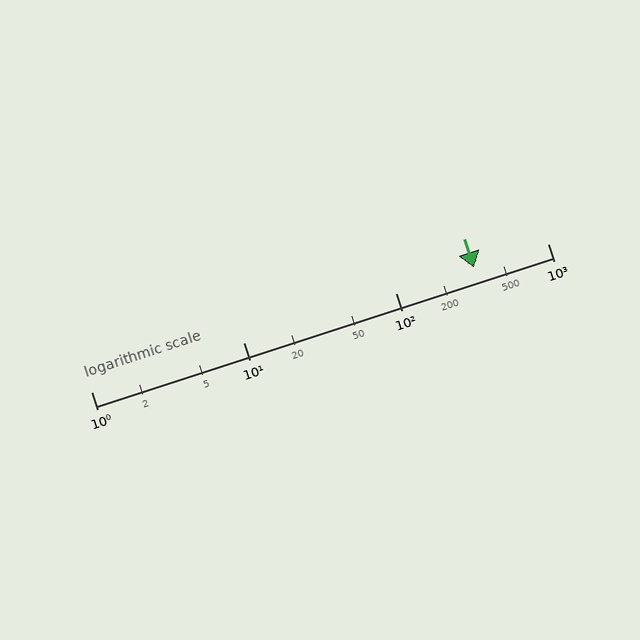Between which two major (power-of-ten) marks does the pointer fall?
The pointer is between 100 and 1000.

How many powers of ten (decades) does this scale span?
The scale spans 3 decades, from 1 to 1000.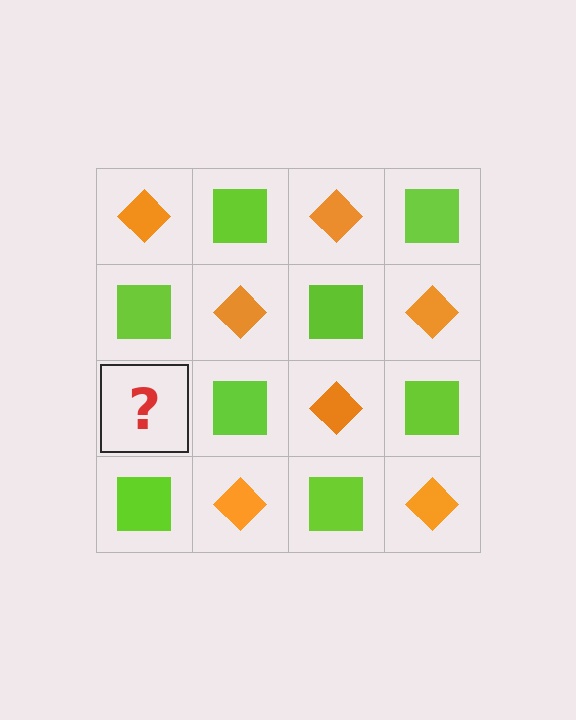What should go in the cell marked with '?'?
The missing cell should contain an orange diamond.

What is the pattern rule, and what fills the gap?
The rule is that it alternates orange diamond and lime square in a checkerboard pattern. The gap should be filled with an orange diamond.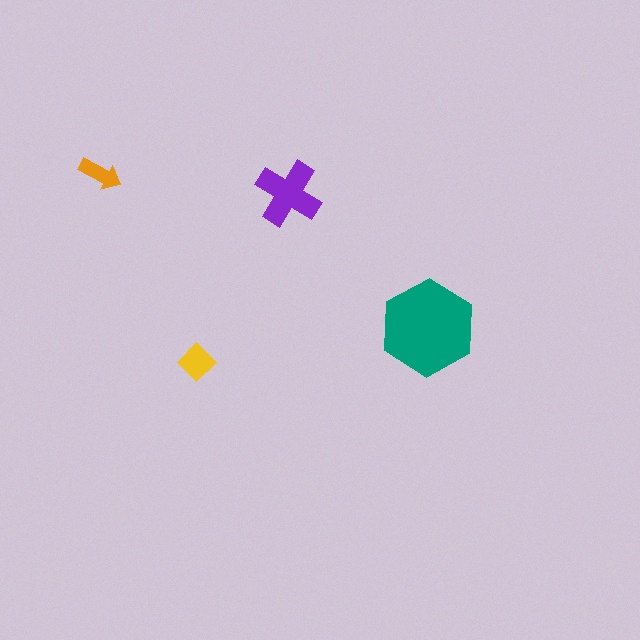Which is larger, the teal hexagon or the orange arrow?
The teal hexagon.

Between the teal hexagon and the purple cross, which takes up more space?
The teal hexagon.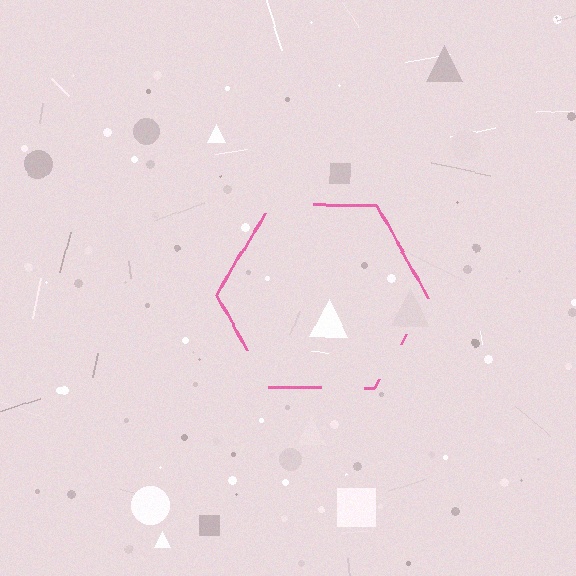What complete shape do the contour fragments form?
The contour fragments form a hexagon.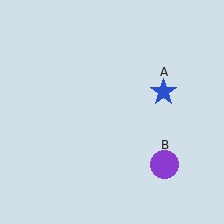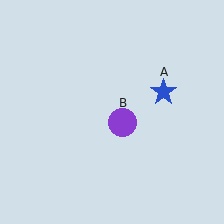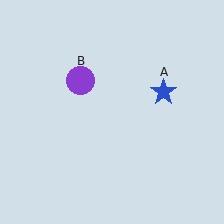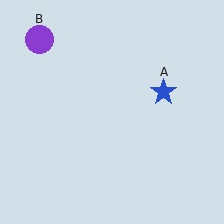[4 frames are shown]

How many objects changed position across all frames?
1 object changed position: purple circle (object B).